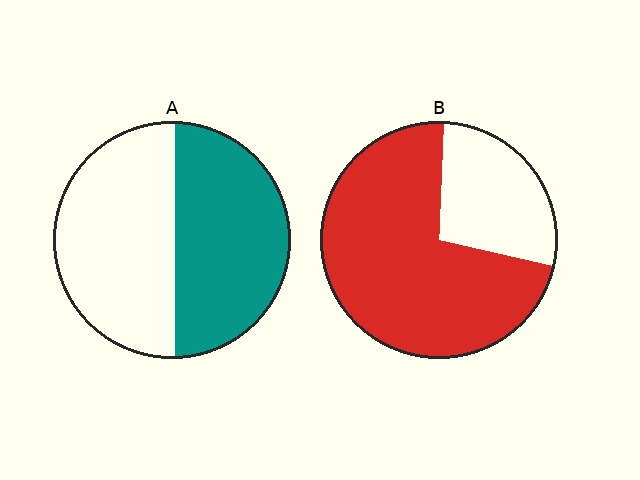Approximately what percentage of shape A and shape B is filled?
A is approximately 50% and B is approximately 70%.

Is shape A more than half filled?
Roughly half.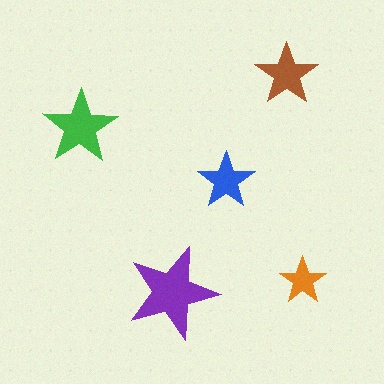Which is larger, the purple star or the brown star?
The purple one.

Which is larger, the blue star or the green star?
The green one.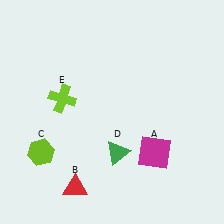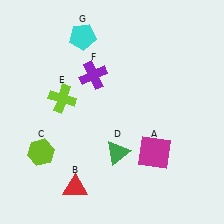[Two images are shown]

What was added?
A purple cross (F), a cyan pentagon (G) were added in Image 2.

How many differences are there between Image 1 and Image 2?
There are 2 differences between the two images.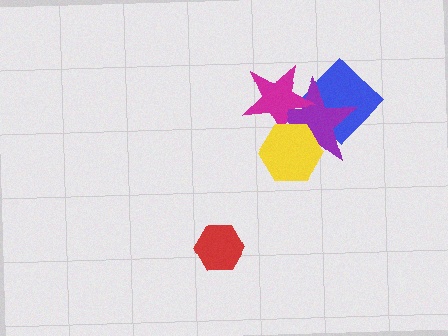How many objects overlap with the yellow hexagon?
2 objects overlap with the yellow hexagon.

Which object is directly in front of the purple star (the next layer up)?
The magenta star is directly in front of the purple star.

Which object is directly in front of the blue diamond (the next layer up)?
The purple star is directly in front of the blue diamond.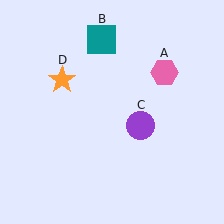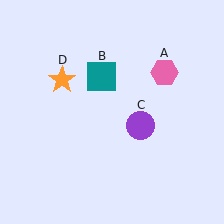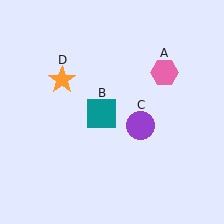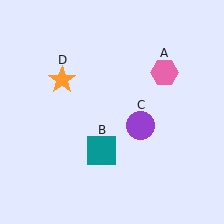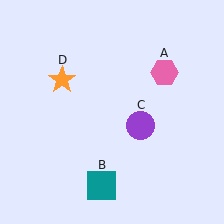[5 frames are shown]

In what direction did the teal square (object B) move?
The teal square (object B) moved down.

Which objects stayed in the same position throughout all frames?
Pink hexagon (object A) and purple circle (object C) and orange star (object D) remained stationary.